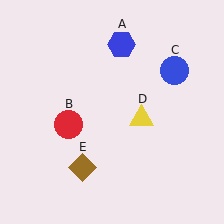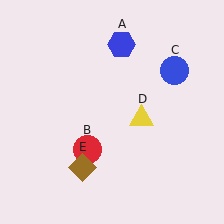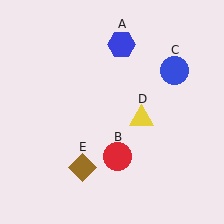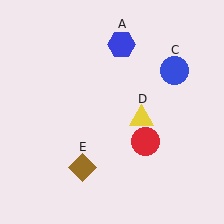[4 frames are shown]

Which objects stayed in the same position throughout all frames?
Blue hexagon (object A) and blue circle (object C) and yellow triangle (object D) and brown diamond (object E) remained stationary.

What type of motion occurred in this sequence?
The red circle (object B) rotated counterclockwise around the center of the scene.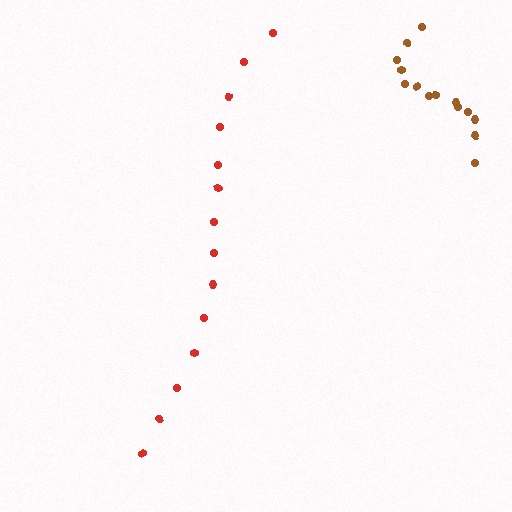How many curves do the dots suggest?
There are 2 distinct paths.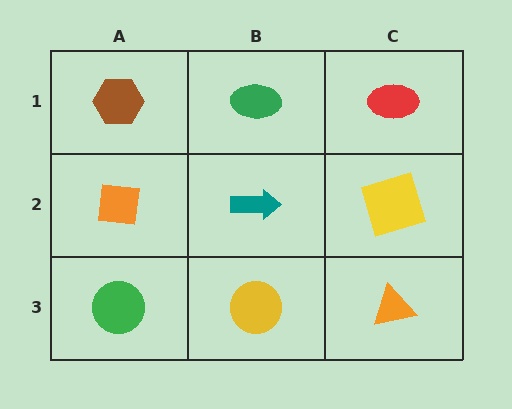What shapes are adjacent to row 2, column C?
A red ellipse (row 1, column C), an orange triangle (row 3, column C), a teal arrow (row 2, column B).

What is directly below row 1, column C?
A yellow square.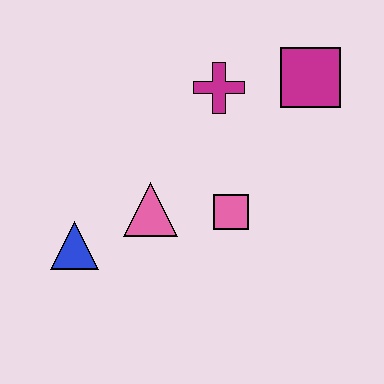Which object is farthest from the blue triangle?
The magenta square is farthest from the blue triangle.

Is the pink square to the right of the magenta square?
No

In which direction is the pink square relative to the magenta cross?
The pink square is below the magenta cross.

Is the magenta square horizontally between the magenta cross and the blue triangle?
No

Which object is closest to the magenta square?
The magenta cross is closest to the magenta square.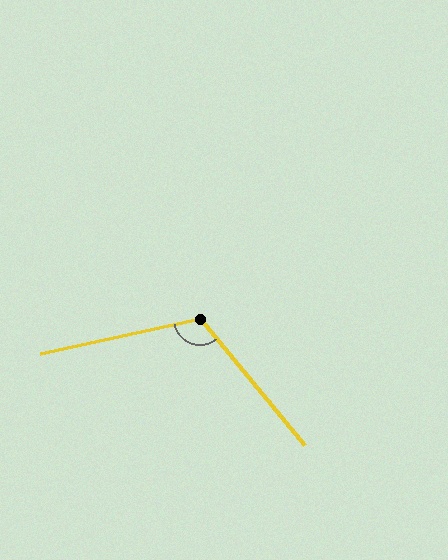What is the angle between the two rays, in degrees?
Approximately 117 degrees.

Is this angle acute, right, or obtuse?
It is obtuse.